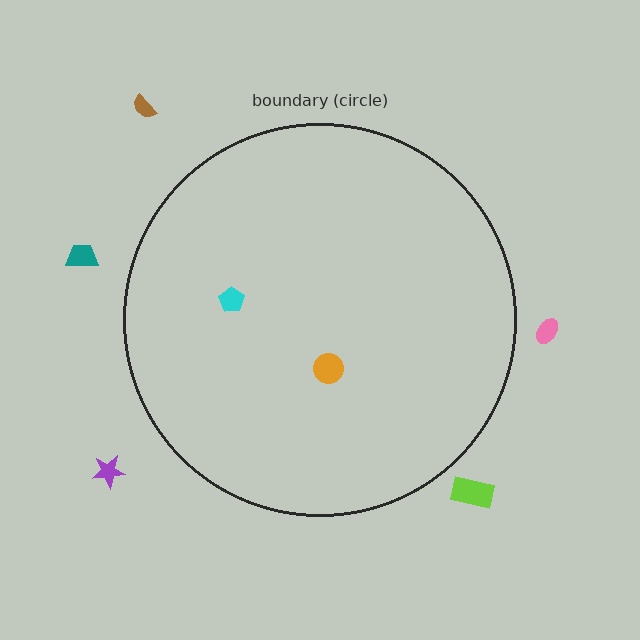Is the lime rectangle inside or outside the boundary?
Outside.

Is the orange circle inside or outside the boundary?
Inside.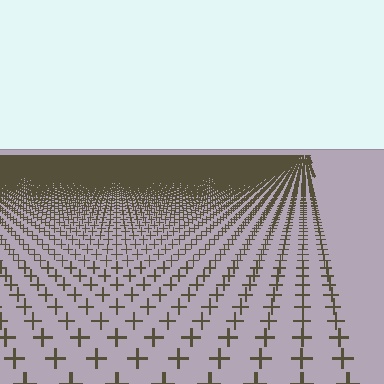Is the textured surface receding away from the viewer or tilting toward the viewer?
The surface is receding away from the viewer. Texture elements get smaller and denser toward the top.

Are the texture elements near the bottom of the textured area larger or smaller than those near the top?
Larger. Near the bottom, elements are closer to the viewer and appear at a bigger on-screen size.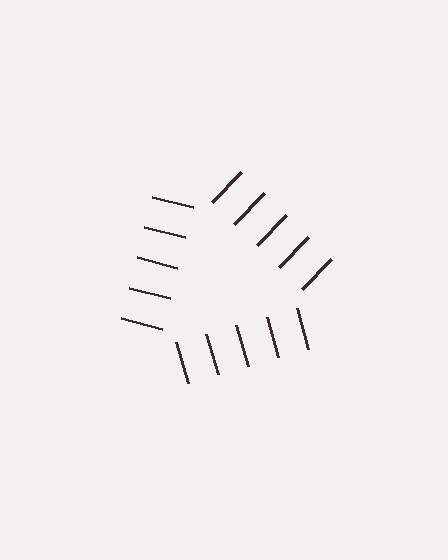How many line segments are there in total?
15 — 5 along each of the 3 edges.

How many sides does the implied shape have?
3 sides — the line-ends trace a triangle.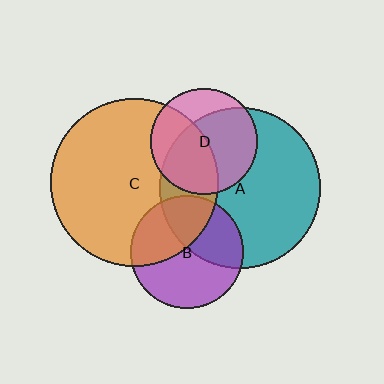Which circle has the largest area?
Circle C (orange).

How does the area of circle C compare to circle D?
Approximately 2.5 times.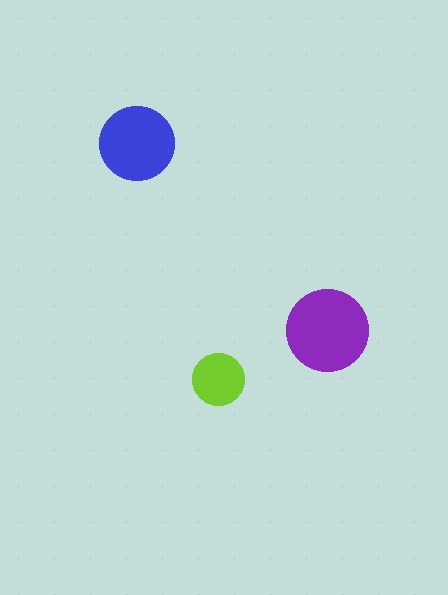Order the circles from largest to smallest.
the purple one, the blue one, the lime one.